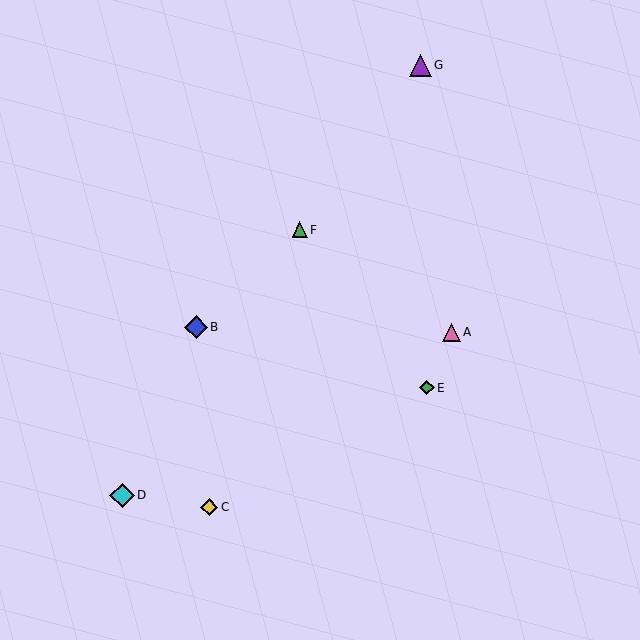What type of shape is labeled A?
Shape A is a pink triangle.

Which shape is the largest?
The cyan diamond (labeled D) is the largest.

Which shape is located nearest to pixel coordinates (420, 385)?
The green diamond (labeled E) at (427, 388) is nearest to that location.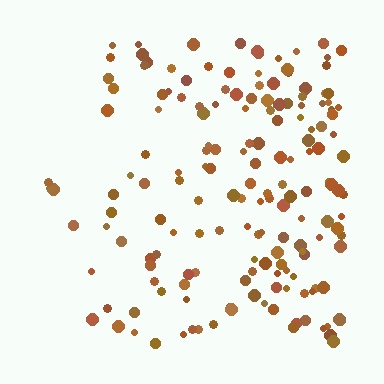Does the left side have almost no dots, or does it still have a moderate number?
Still a moderate number, just noticeably fewer than the right.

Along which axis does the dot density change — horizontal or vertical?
Horizontal.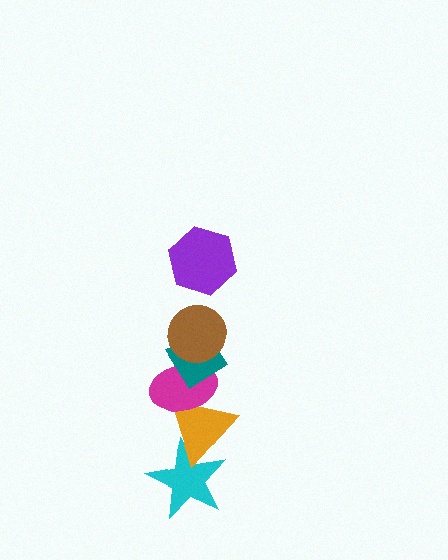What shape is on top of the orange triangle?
The magenta ellipse is on top of the orange triangle.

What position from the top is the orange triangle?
The orange triangle is 5th from the top.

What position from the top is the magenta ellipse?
The magenta ellipse is 4th from the top.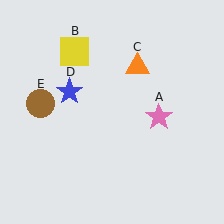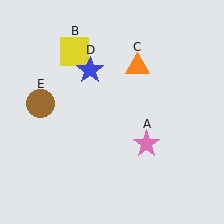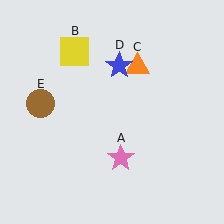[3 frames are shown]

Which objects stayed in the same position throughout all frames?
Yellow square (object B) and orange triangle (object C) and brown circle (object E) remained stationary.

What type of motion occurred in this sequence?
The pink star (object A), blue star (object D) rotated clockwise around the center of the scene.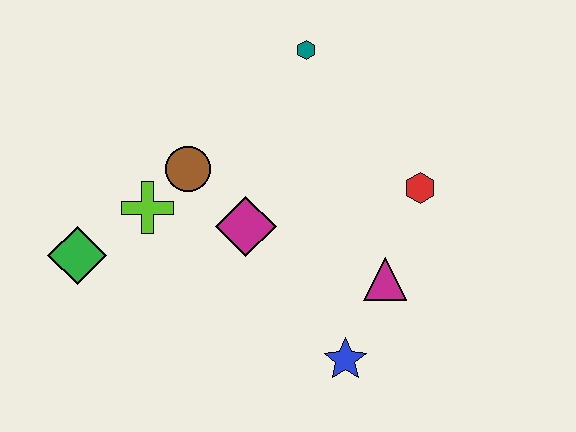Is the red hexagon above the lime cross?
Yes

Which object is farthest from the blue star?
The teal hexagon is farthest from the blue star.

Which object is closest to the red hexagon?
The magenta triangle is closest to the red hexagon.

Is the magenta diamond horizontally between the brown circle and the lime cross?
No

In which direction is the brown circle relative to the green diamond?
The brown circle is to the right of the green diamond.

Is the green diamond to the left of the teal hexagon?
Yes